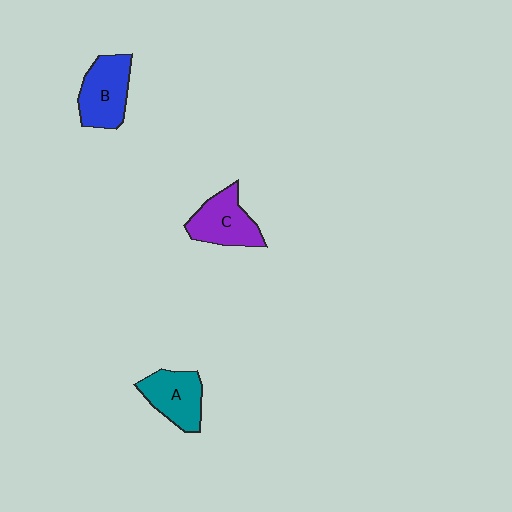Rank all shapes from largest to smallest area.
From largest to smallest: B (blue), C (purple), A (teal).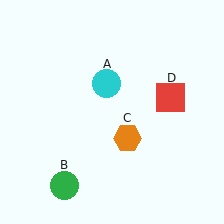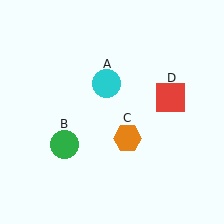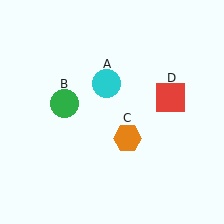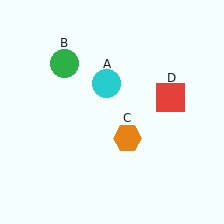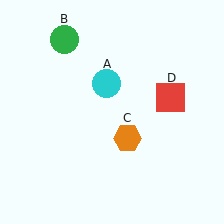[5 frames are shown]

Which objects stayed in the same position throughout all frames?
Cyan circle (object A) and orange hexagon (object C) and red square (object D) remained stationary.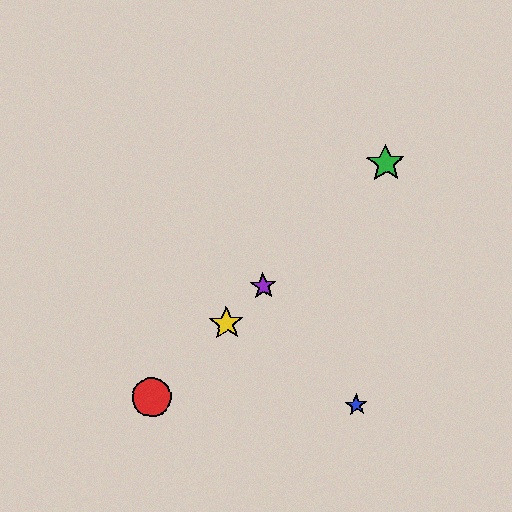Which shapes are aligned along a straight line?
The red circle, the green star, the yellow star, the purple star are aligned along a straight line.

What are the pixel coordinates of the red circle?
The red circle is at (152, 397).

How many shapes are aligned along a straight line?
4 shapes (the red circle, the green star, the yellow star, the purple star) are aligned along a straight line.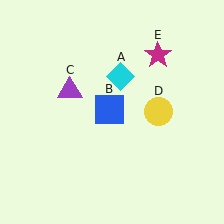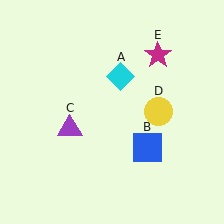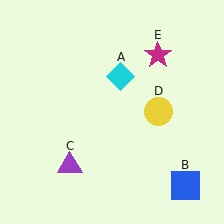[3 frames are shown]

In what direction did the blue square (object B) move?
The blue square (object B) moved down and to the right.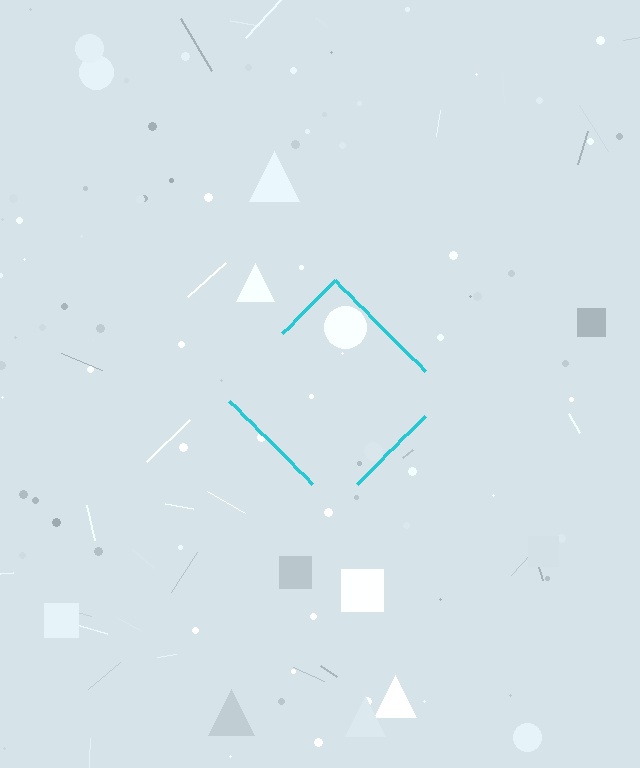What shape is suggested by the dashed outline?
The dashed outline suggests a diamond.